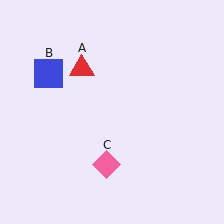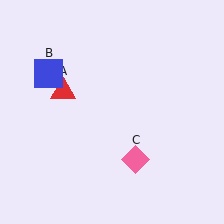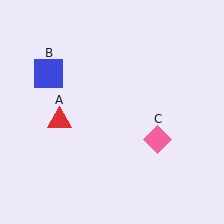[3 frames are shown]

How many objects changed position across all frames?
2 objects changed position: red triangle (object A), pink diamond (object C).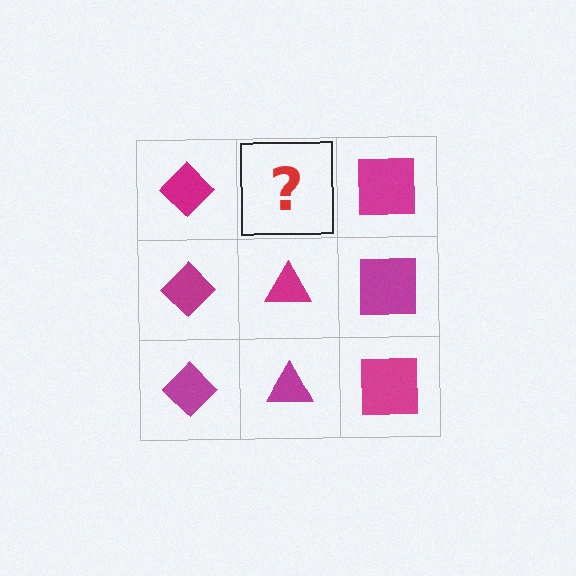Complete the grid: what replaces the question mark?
The question mark should be replaced with a magenta triangle.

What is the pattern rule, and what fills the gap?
The rule is that each column has a consistent shape. The gap should be filled with a magenta triangle.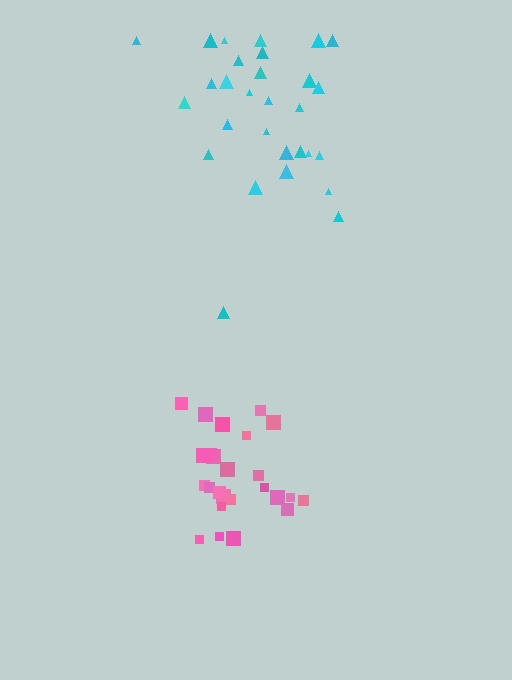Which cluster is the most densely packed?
Pink.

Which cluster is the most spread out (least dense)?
Cyan.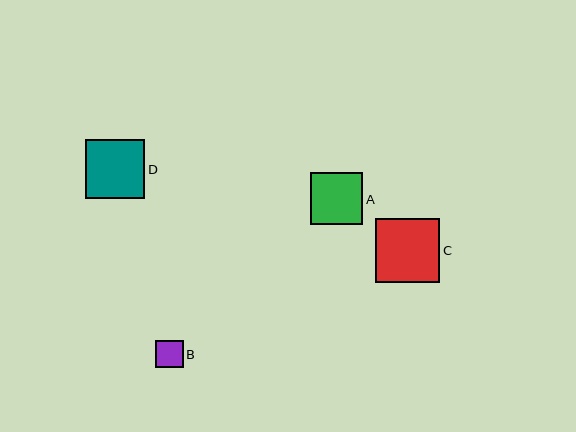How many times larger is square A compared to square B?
Square A is approximately 1.9 times the size of square B.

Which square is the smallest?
Square B is the smallest with a size of approximately 28 pixels.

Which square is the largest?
Square C is the largest with a size of approximately 64 pixels.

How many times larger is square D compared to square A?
Square D is approximately 1.1 times the size of square A.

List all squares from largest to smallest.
From largest to smallest: C, D, A, B.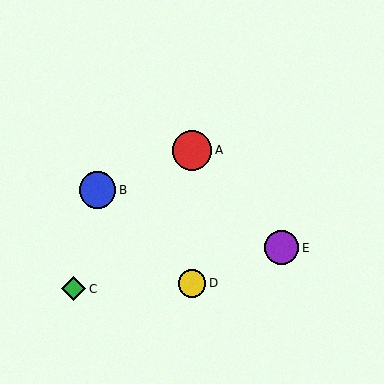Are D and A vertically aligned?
Yes, both are at x≈192.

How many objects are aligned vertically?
2 objects (A, D) are aligned vertically.